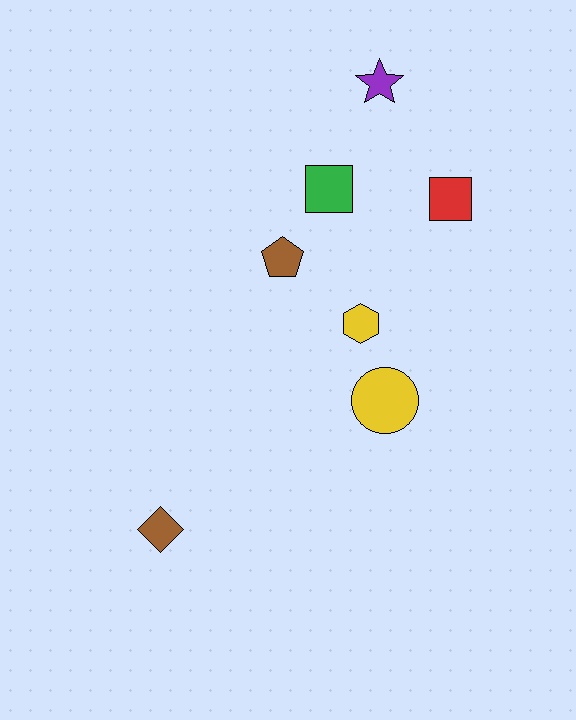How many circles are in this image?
There is 1 circle.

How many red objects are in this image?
There is 1 red object.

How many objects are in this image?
There are 7 objects.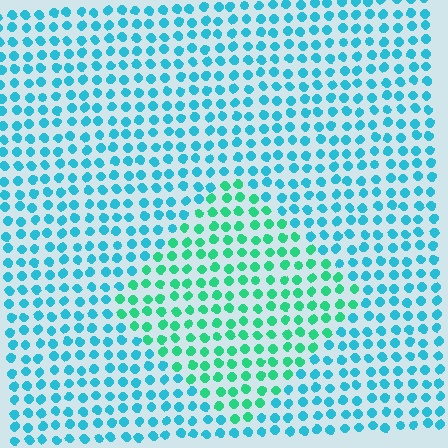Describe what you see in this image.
The image is filled with small cyan elements in a uniform arrangement. A diamond-shaped region is visible where the elements are tinted to a slightly different hue, forming a subtle color boundary.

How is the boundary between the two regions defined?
The boundary is defined purely by a slight shift in hue (about 37 degrees). Spacing, size, and orientation are identical on both sides.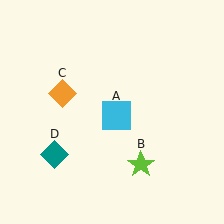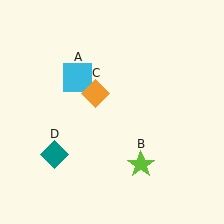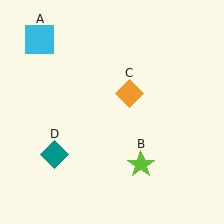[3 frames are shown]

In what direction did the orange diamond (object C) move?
The orange diamond (object C) moved right.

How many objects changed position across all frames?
2 objects changed position: cyan square (object A), orange diamond (object C).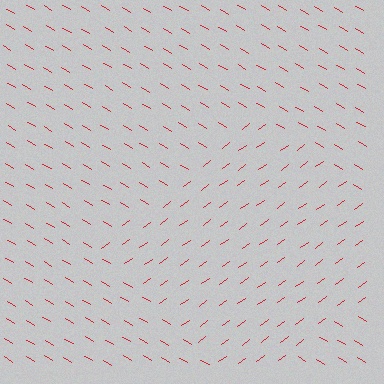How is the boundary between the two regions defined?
The boundary is defined purely by a change in line orientation (approximately 66 degrees difference). All lines are the same color and thickness.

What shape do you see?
I see a diamond.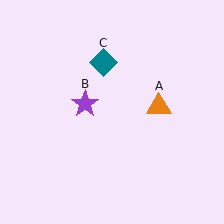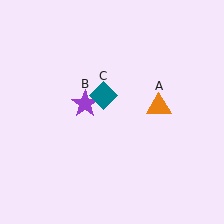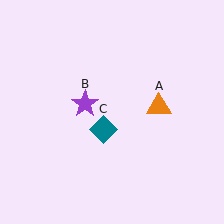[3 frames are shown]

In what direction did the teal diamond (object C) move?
The teal diamond (object C) moved down.